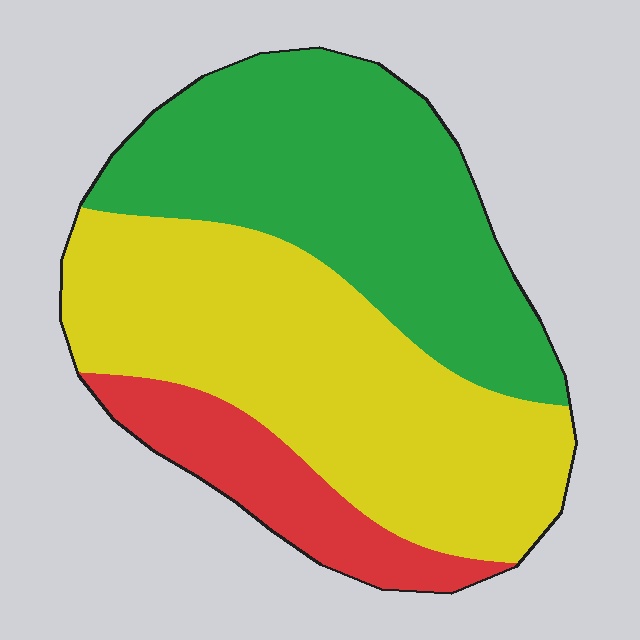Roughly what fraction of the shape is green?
Green takes up about two fifths (2/5) of the shape.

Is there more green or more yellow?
Yellow.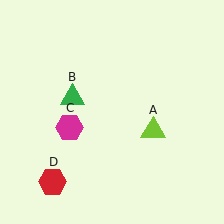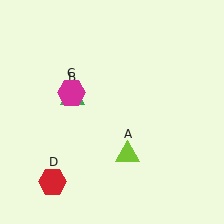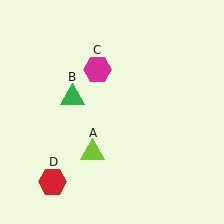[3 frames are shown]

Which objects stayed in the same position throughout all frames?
Green triangle (object B) and red hexagon (object D) remained stationary.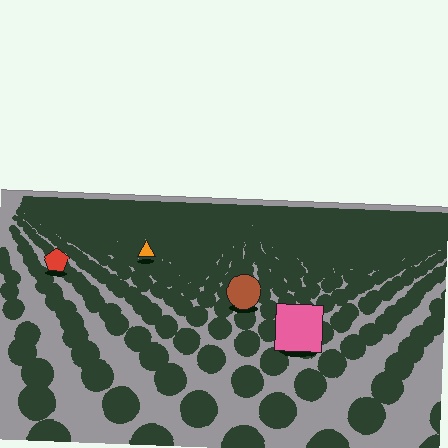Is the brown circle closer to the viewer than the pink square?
No. The pink square is closer — you can tell from the texture gradient: the ground texture is coarser near it.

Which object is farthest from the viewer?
The orange triangle is farthest from the viewer. It appears smaller and the ground texture around it is denser.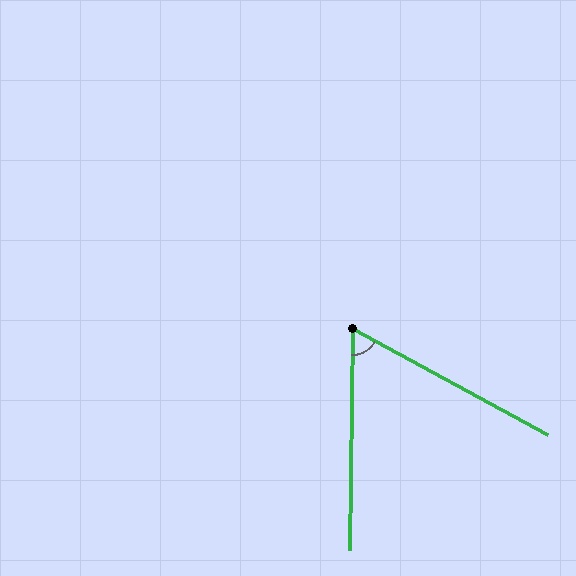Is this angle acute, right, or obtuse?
It is acute.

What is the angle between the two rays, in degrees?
Approximately 62 degrees.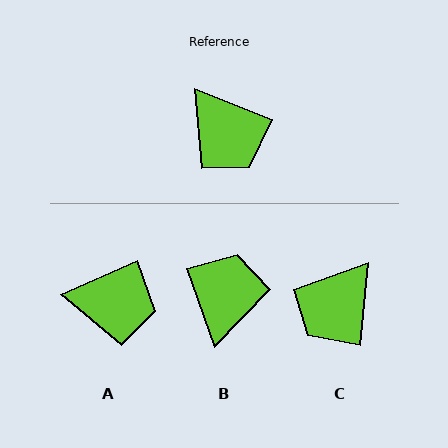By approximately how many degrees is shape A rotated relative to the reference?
Approximately 46 degrees counter-clockwise.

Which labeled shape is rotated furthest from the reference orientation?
B, about 132 degrees away.